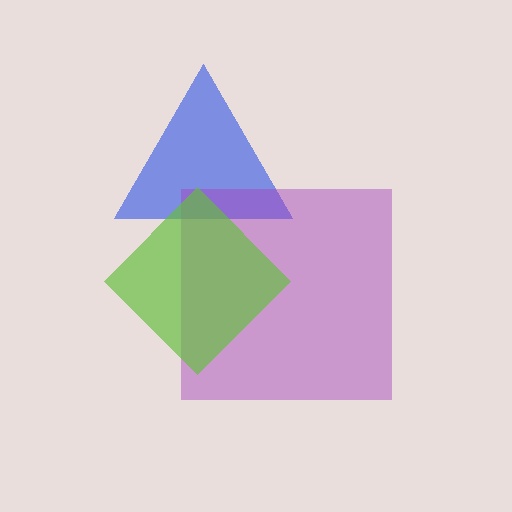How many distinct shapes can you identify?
There are 3 distinct shapes: a blue triangle, a purple square, a lime diamond.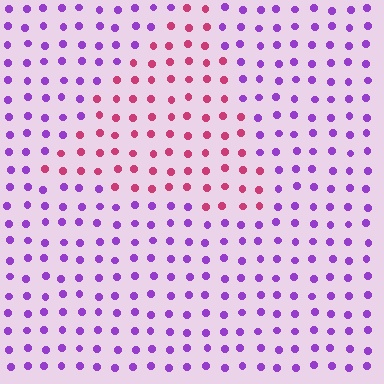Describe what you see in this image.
The image is filled with small purple elements in a uniform arrangement. A triangle-shaped region is visible where the elements are tinted to a slightly different hue, forming a subtle color boundary.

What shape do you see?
I see a triangle.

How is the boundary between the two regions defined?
The boundary is defined purely by a slight shift in hue (about 58 degrees). Spacing, size, and orientation are identical on both sides.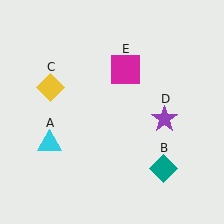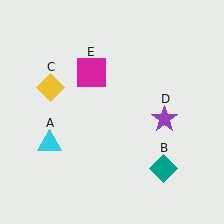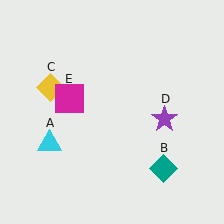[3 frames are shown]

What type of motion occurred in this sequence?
The magenta square (object E) rotated counterclockwise around the center of the scene.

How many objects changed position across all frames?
1 object changed position: magenta square (object E).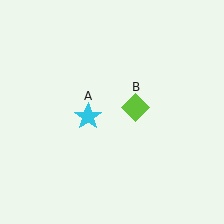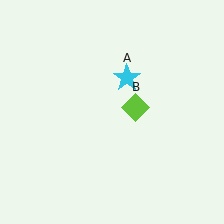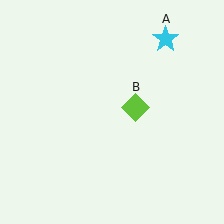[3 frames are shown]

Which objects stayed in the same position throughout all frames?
Lime diamond (object B) remained stationary.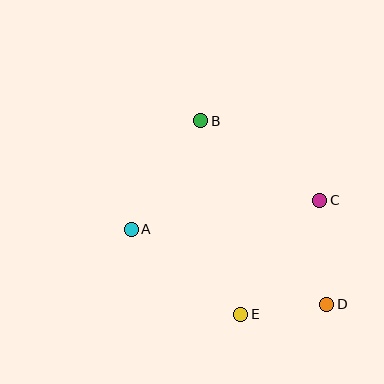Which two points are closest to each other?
Points D and E are closest to each other.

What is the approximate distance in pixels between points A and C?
The distance between A and C is approximately 190 pixels.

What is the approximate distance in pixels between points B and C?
The distance between B and C is approximately 143 pixels.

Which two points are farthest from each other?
Points B and D are farthest from each other.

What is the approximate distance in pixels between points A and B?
The distance between A and B is approximately 129 pixels.